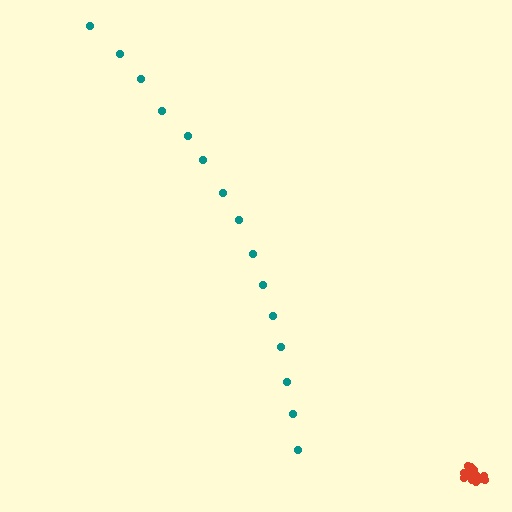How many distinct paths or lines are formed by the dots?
There are 2 distinct paths.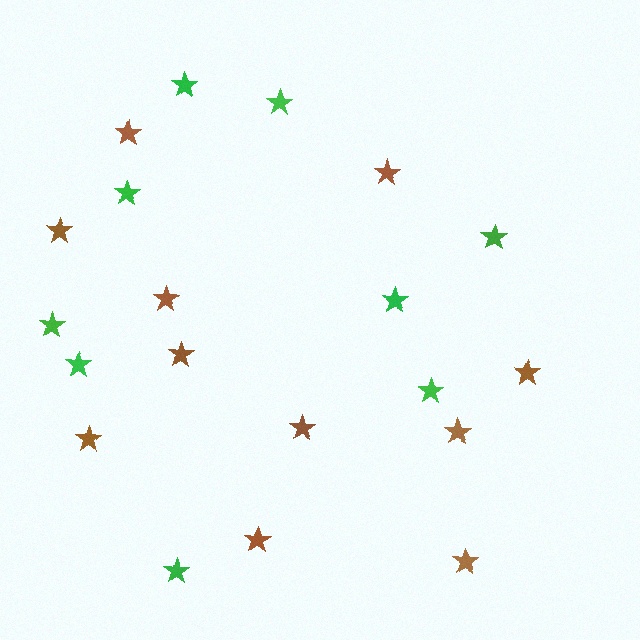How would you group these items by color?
There are 2 groups: one group of brown stars (11) and one group of green stars (9).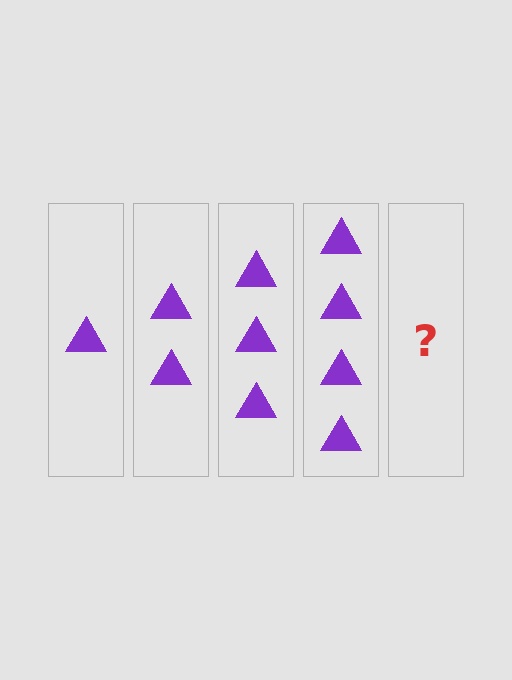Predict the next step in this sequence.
The next step is 5 triangles.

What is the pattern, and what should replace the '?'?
The pattern is that each step adds one more triangle. The '?' should be 5 triangles.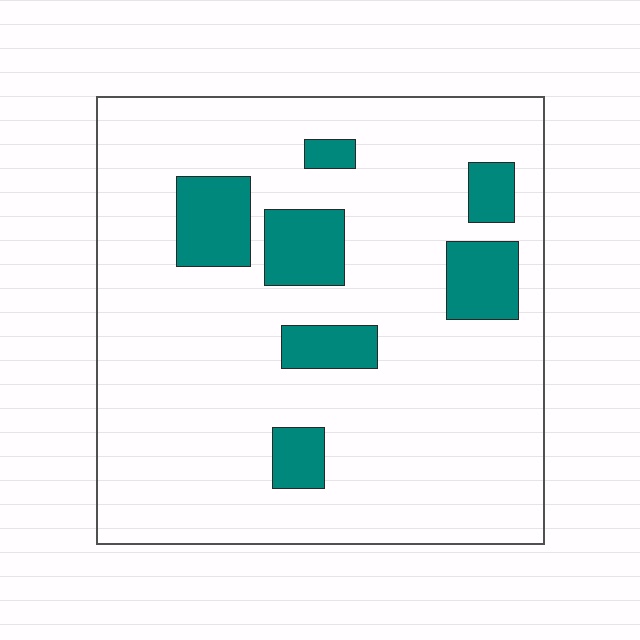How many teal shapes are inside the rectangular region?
7.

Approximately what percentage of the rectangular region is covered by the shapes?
Approximately 15%.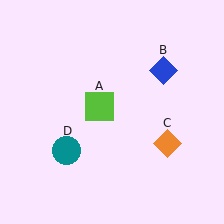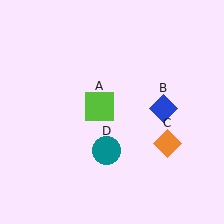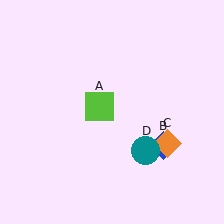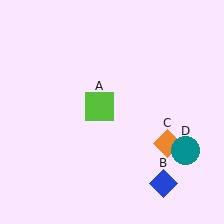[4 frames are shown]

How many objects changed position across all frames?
2 objects changed position: blue diamond (object B), teal circle (object D).